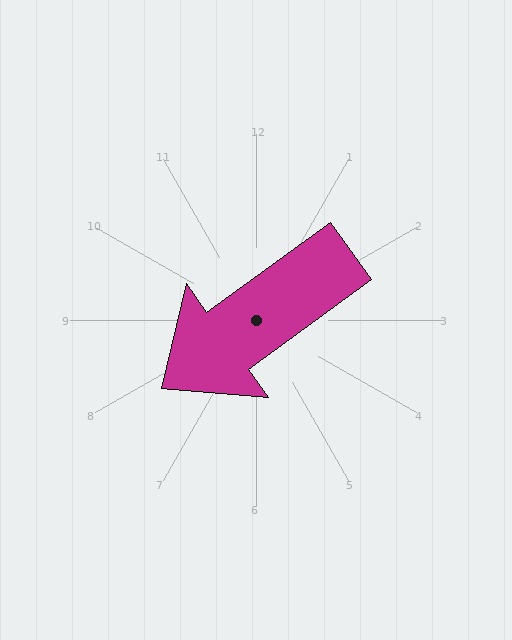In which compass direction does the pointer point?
Southwest.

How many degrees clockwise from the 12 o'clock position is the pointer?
Approximately 234 degrees.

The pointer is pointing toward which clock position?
Roughly 8 o'clock.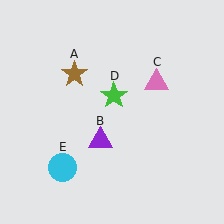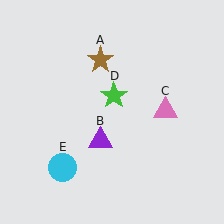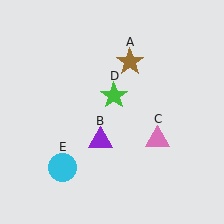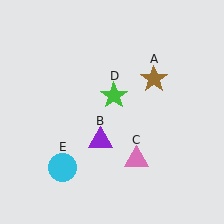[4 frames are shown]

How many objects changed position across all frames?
2 objects changed position: brown star (object A), pink triangle (object C).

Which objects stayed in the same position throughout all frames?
Purple triangle (object B) and green star (object D) and cyan circle (object E) remained stationary.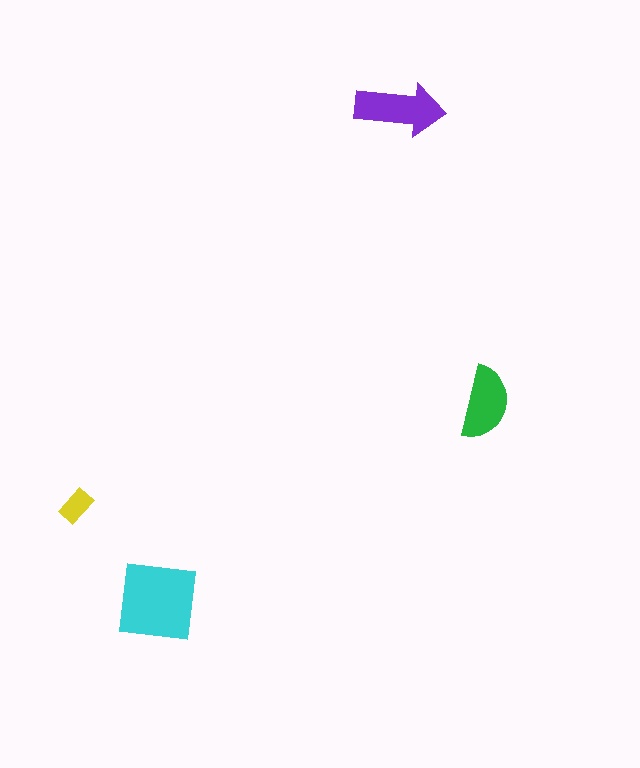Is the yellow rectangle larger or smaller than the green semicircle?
Smaller.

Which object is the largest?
The cyan square.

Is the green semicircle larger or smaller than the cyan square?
Smaller.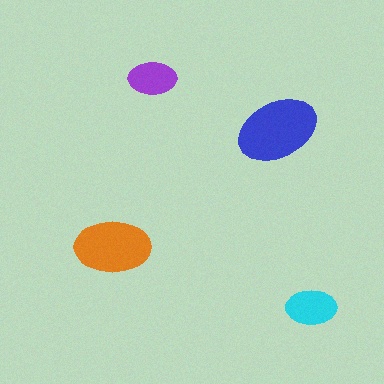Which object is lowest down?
The cyan ellipse is bottommost.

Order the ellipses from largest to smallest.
the blue one, the orange one, the cyan one, the purple one.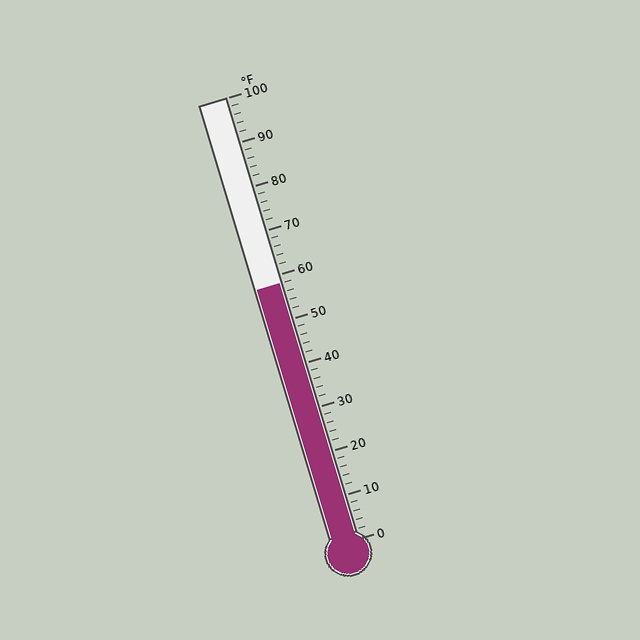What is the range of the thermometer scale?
The thermometer scale ranges from 0°F to 100°F.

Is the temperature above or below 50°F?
The temperature is above 50°F.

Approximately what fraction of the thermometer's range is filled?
The thermometer is filled to approximately 60% of its range.